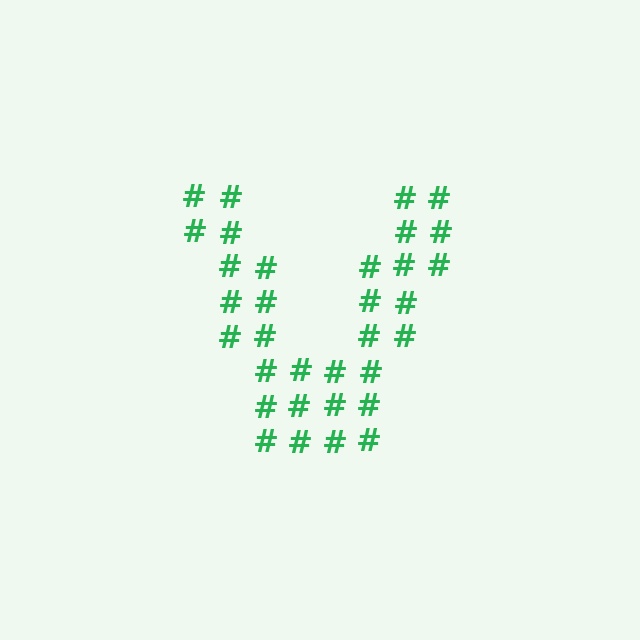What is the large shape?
The large shape is the letter V.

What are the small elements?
The small elements are hash symbols.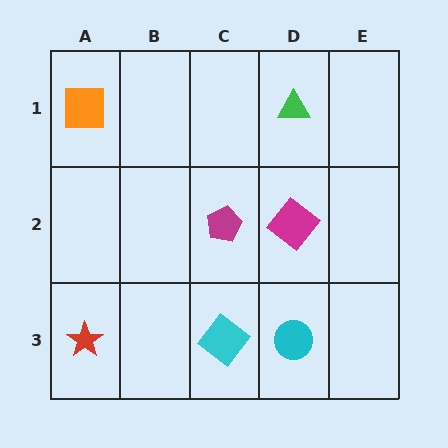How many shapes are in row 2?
2 shapes.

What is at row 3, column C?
A cyan diamond.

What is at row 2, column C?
A magenta pentagon.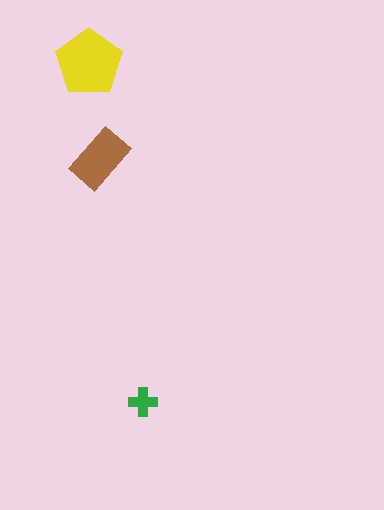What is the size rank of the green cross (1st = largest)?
3rd.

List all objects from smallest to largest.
The green cross, the brown rectangle, the yellow pentagon.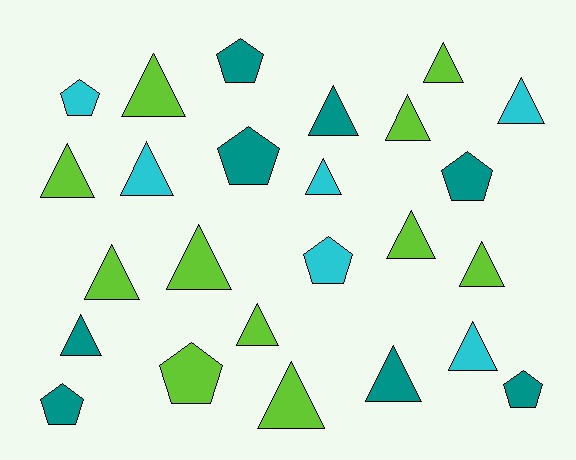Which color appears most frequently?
Lime, with 11 objects.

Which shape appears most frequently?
Triangle, with 17 objects.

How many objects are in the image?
There are 25 objects.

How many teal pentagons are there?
There are 5 teal pentagons.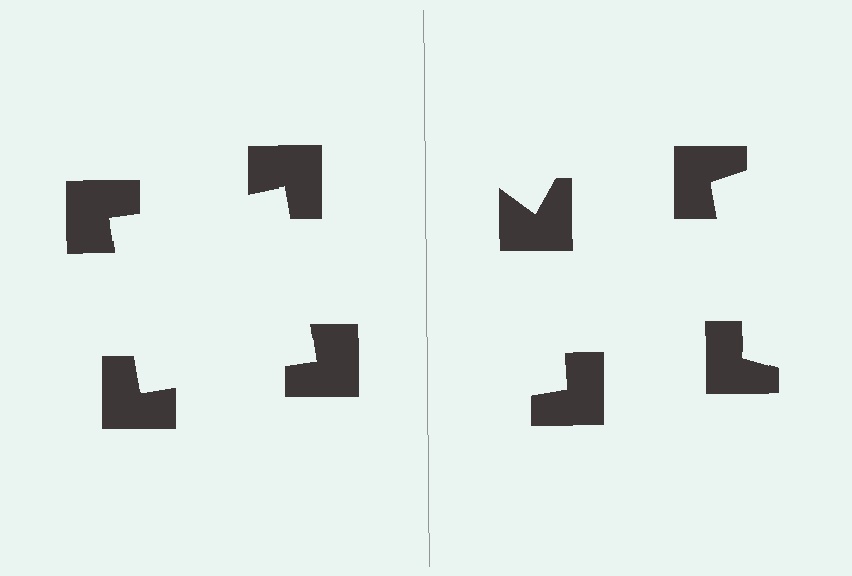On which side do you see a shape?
An illusory square appears on the left side. On the right side the wedge cuts are rotated, so no coherent shape forms.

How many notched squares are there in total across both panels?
8 — 4 on each side.